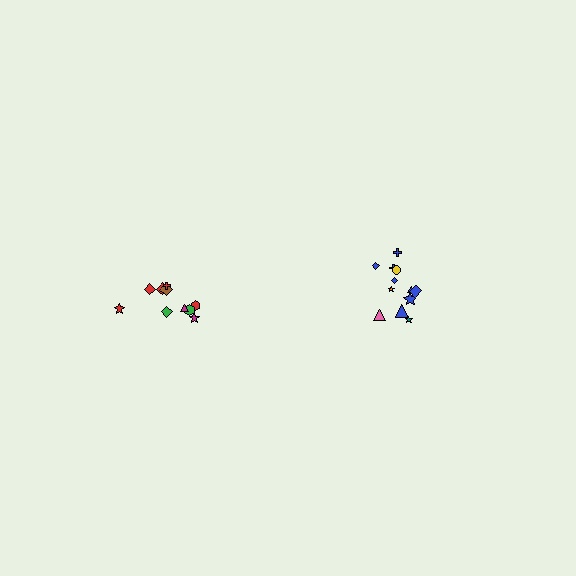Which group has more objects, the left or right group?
The right group.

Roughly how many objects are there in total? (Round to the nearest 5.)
Roughly 20 objects in total.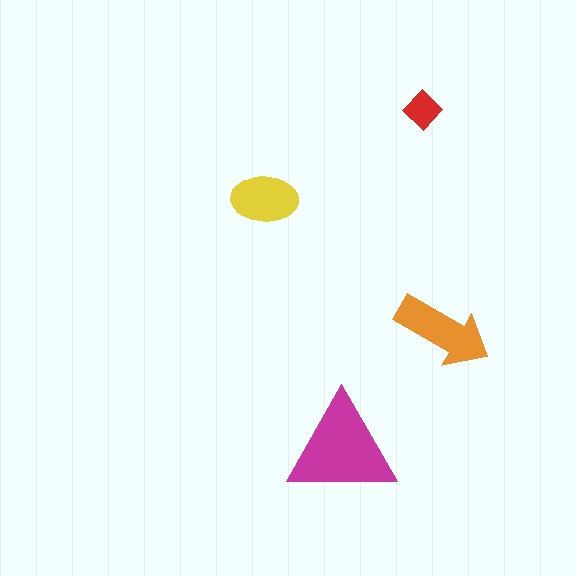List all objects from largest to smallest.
The magenta triangle, the orange arrow, the yellow ellipse, the red diamond.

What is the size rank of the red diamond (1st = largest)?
4th.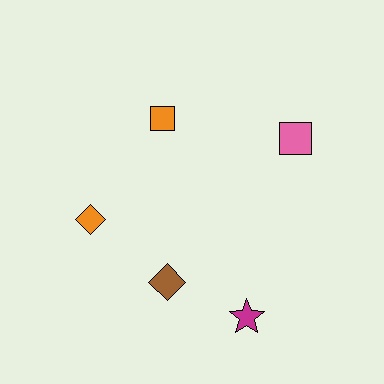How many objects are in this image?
There are 5 objects.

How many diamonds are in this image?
There are 2 diamonds.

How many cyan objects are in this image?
There are no cyan objects.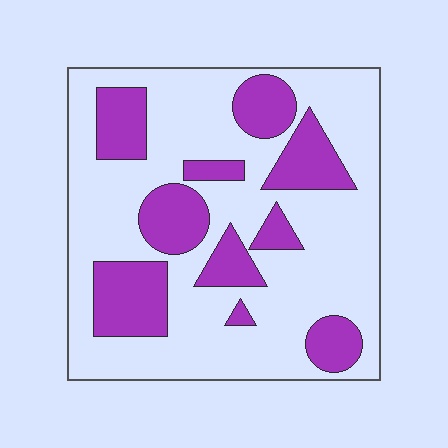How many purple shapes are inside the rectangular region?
10.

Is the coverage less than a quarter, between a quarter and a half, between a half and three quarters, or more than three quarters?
Between a quarter and a half.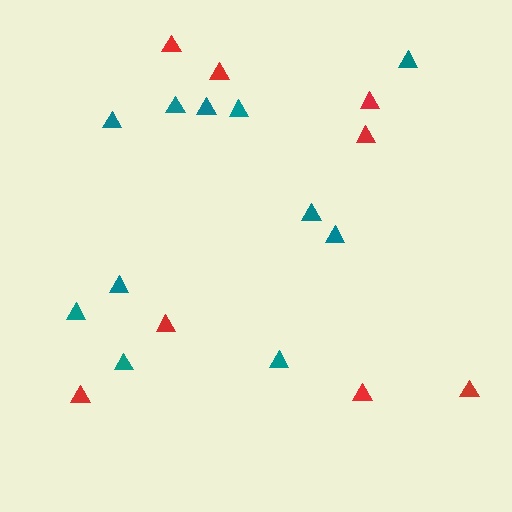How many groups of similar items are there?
There are 2 groups: one group of teal triangles (11) and one group of red triangles (8).